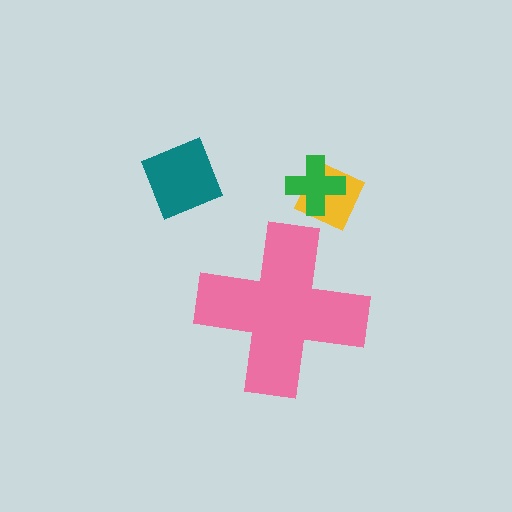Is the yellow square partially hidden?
No, the yellow square is fully visible.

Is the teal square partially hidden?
No, the teal square is fully visible.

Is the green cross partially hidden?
No, the green cross is fully visible.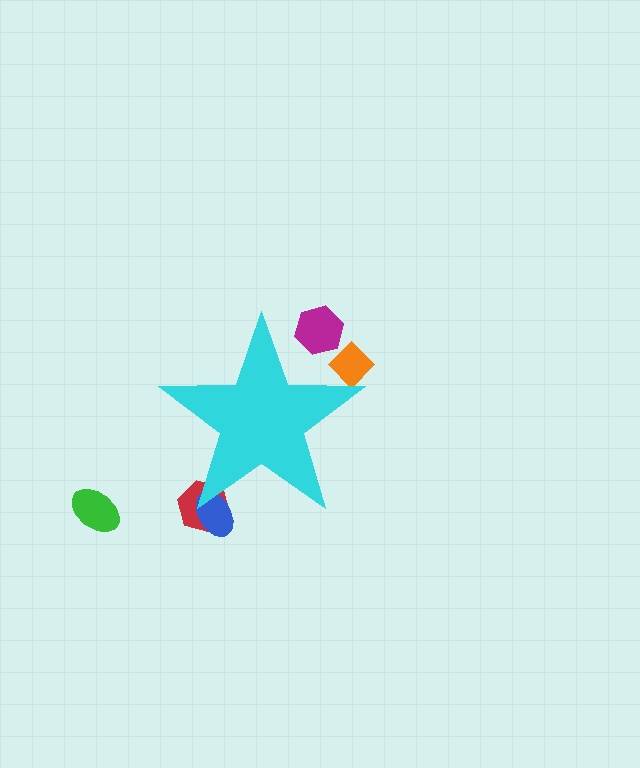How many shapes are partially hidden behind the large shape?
4 shapes are partially hidden.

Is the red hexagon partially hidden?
Yes, the red hexagon is partially hidden behind the cyan star.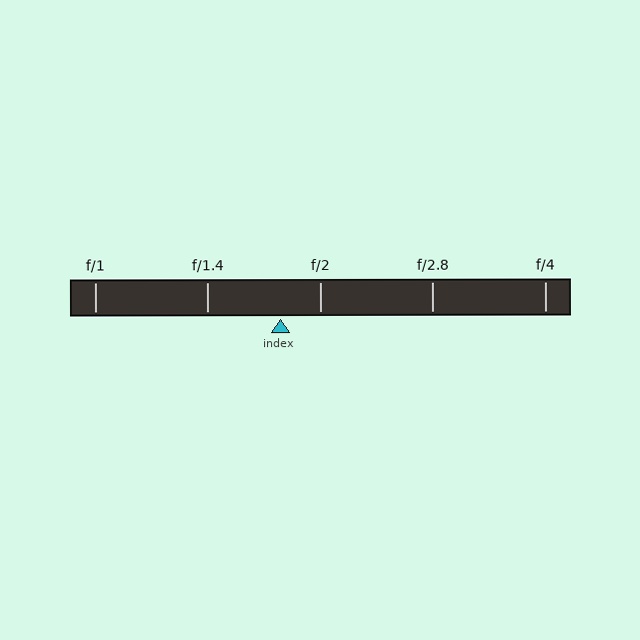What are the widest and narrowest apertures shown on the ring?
The widest aperture shown is f/1 and the narrowest is f/4.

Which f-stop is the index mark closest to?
The index mark is closest to f/2.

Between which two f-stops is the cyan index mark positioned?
The index mark is between f/1.4 and f/2.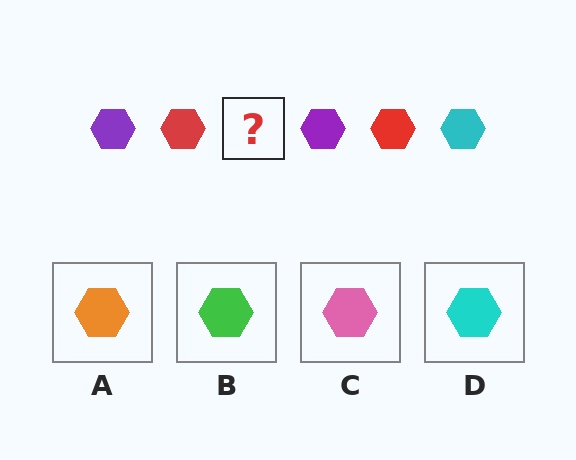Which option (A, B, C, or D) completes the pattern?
D.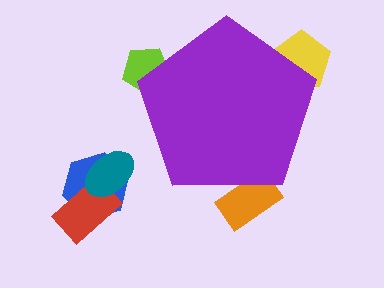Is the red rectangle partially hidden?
No, the red rectangle is fully visible.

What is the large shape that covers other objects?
A purple pentagon.